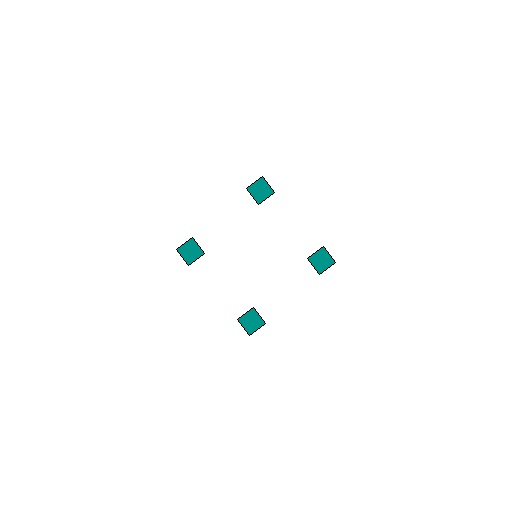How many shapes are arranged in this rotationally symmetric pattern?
There are 4 shapes, arranged in 4 groups of 1.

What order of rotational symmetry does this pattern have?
This pattern has 4-fold rotational symmetry.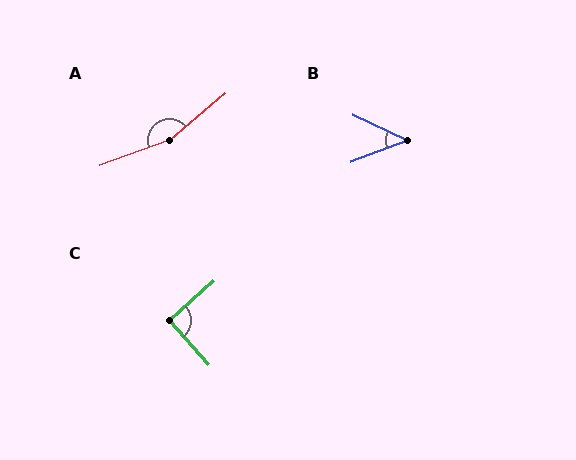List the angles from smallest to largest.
B (46°), C (90°), A (160°).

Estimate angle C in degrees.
Approximately 90 degrees.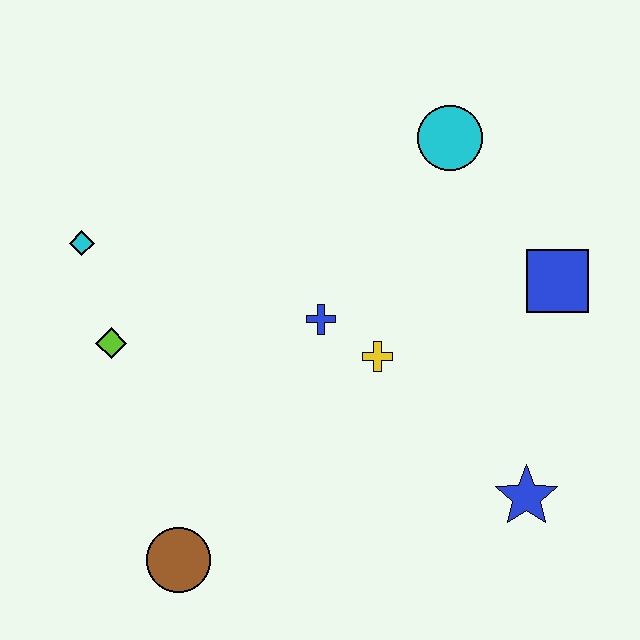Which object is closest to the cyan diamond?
The lime diamond is closest to the cyan diamond.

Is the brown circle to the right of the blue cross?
No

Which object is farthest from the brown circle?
The cyan circle is farthest from the brown circle.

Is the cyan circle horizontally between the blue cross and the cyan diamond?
No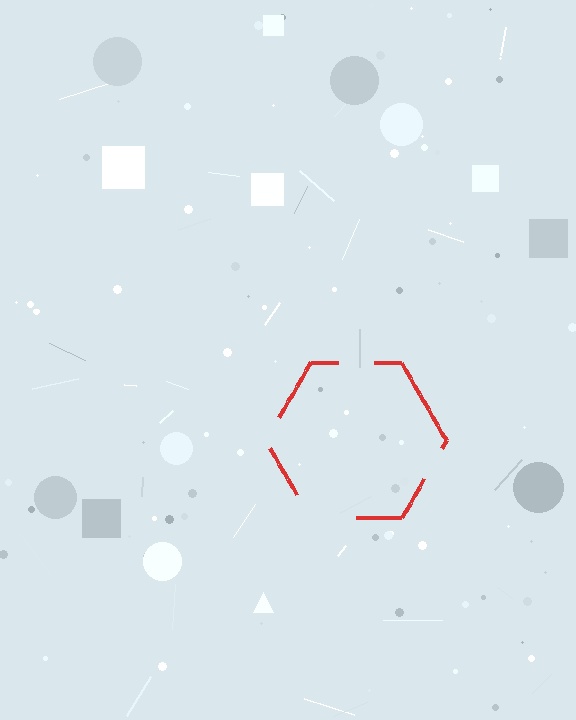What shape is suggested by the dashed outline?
The dashed outline suggests a hexagon.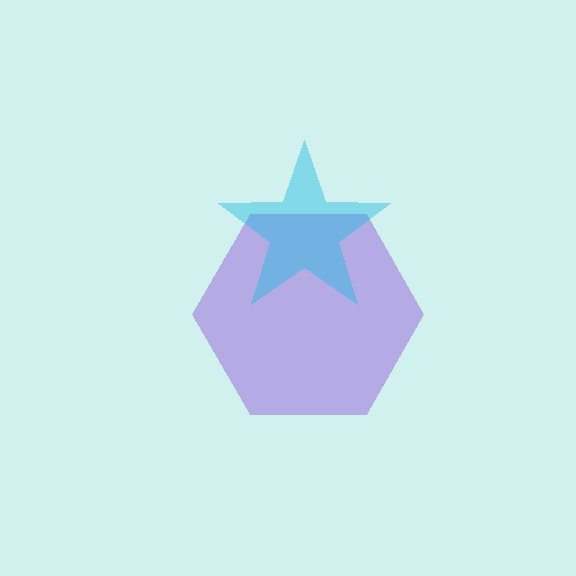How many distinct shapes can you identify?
There are 2 distinct shapes: a purple hexagon, a cyan star.